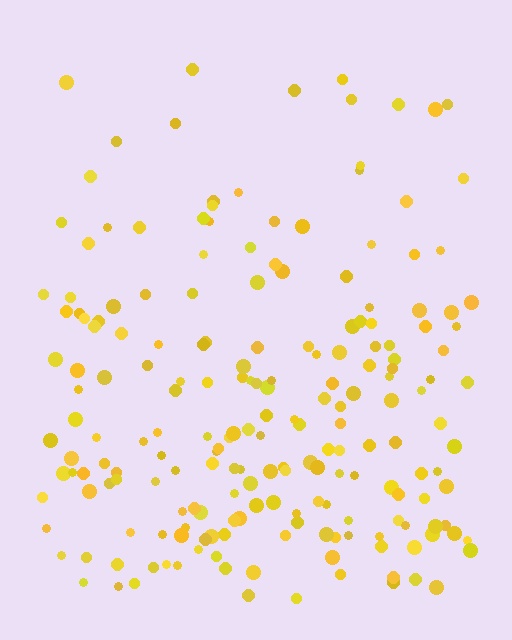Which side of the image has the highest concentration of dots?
The bottom.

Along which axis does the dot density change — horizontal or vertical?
Vertical.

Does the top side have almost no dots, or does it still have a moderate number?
Still a moderate number, just noticeably fewer than the bottom.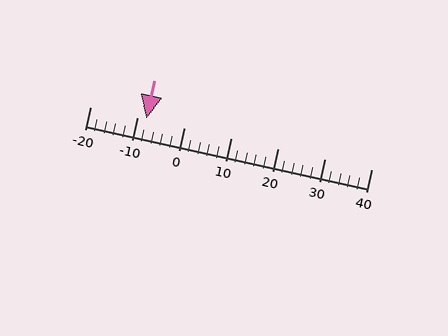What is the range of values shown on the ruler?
The ruler shows values from -20 to 40.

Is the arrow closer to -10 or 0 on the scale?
The arrow is closer to -10.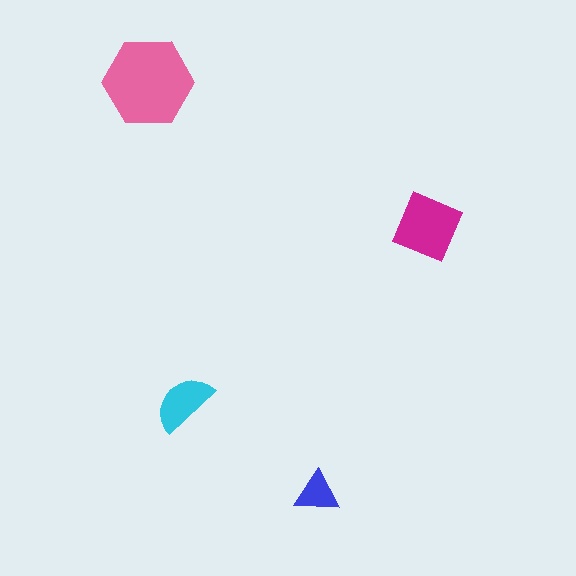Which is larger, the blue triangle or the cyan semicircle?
The cyan semicircle.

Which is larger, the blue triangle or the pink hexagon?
The pink hexagon.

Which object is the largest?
The pink hexagon.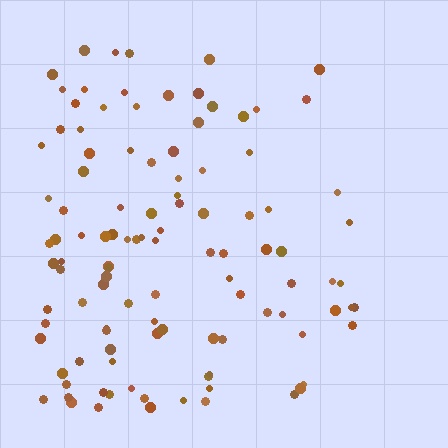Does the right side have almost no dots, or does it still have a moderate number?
Still a moderate number, just noticeably fewer than the left.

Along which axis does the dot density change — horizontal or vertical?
Horizontal.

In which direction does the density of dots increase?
From right to left, with the left side densest.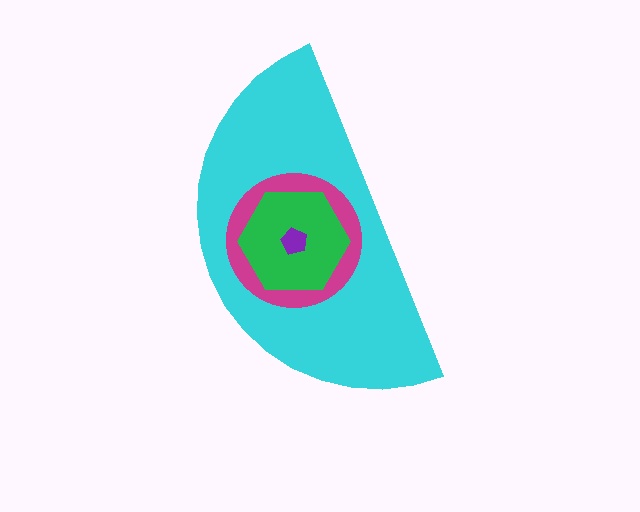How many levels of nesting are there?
4.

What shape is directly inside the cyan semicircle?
The magenta circle.